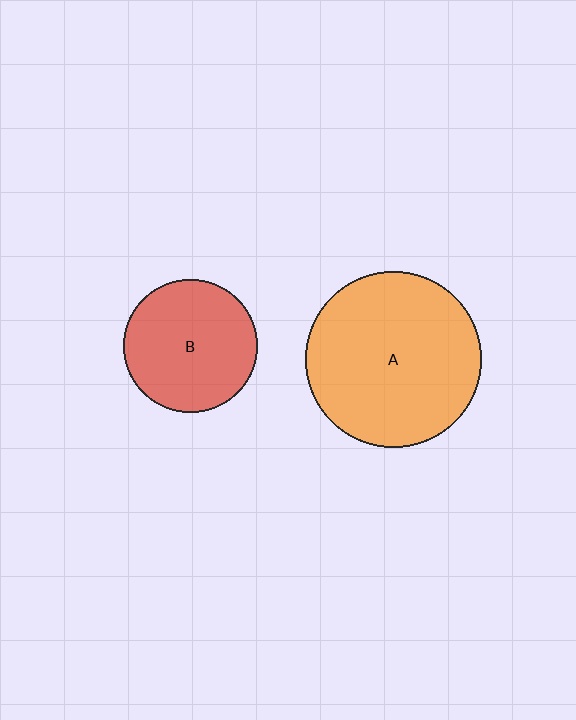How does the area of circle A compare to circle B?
Approximately 1.7 times.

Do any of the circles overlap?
No, none of the circles overlap.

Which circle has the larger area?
Circle A (orange).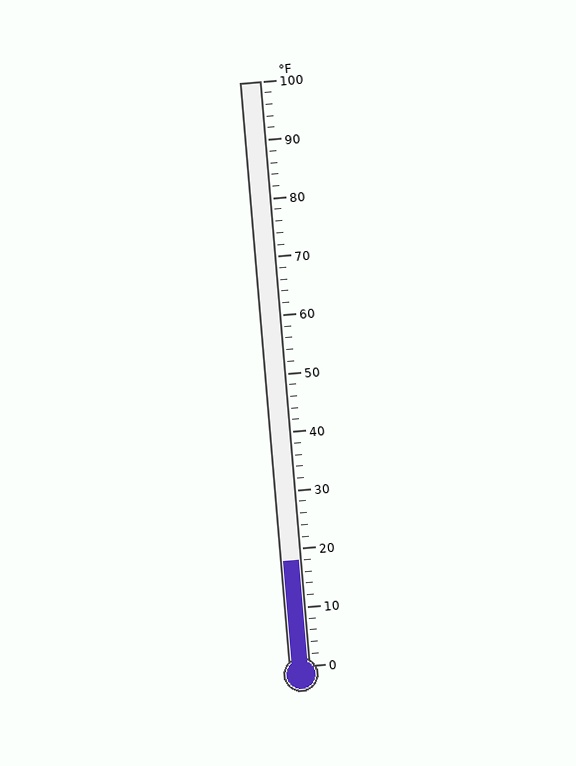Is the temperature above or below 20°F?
The temperature is below 20°F.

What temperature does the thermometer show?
The thermometer shows approximately 18°F.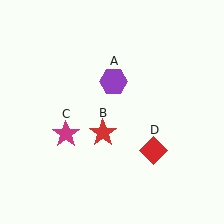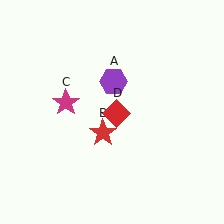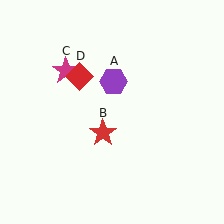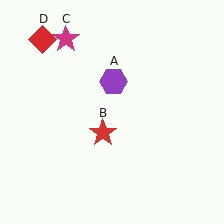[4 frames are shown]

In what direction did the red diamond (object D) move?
The red diamond (object D) moved up and to the left.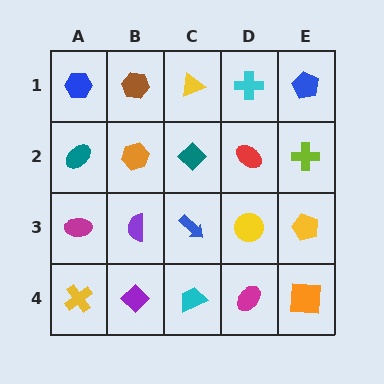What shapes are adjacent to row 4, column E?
A yellow pentagon (row 3, column E), a magenta ellipse (row 4, column D).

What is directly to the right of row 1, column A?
A brown hexagon.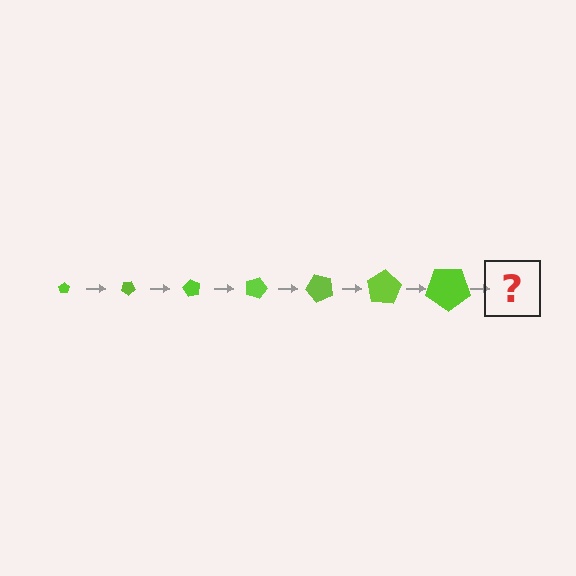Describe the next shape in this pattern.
It should be a pentagon, larger than the previous one and rotated 210 degrees from the start.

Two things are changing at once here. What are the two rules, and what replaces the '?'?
The two rules are that the pentagon grows larger each step and it rotates 30 degrees each step. The '?' should be a pentagon, larger than the previous one and rotated 210 degrees from the start.